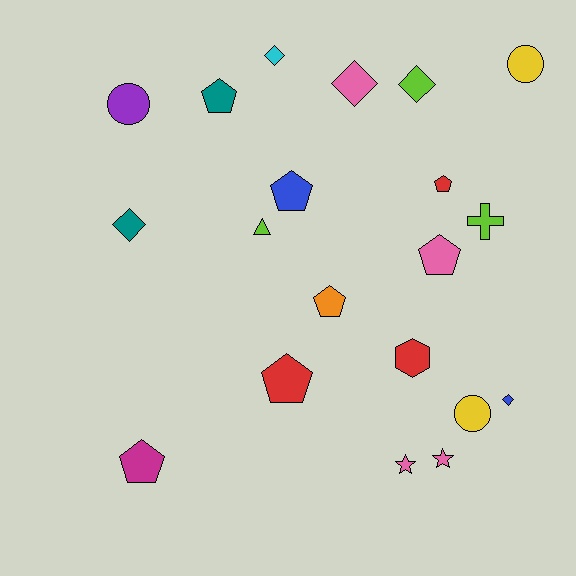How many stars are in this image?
There are 2 stars.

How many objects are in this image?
There are 20 objects.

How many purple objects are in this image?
There is 1 purple object.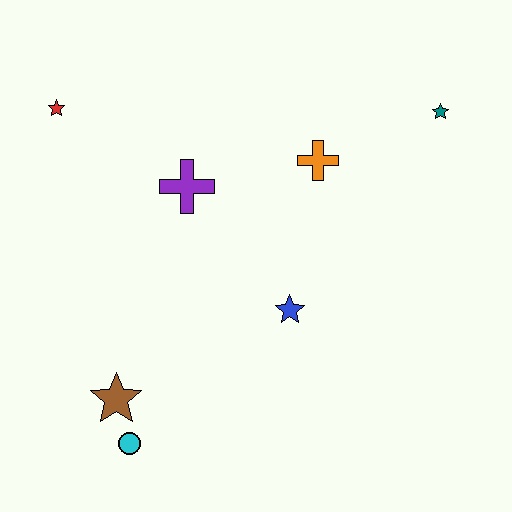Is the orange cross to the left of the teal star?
Yes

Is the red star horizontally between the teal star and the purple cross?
No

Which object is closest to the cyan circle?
The brown star is closest to the cyan circle.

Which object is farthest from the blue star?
The red star is farthest from the blue star.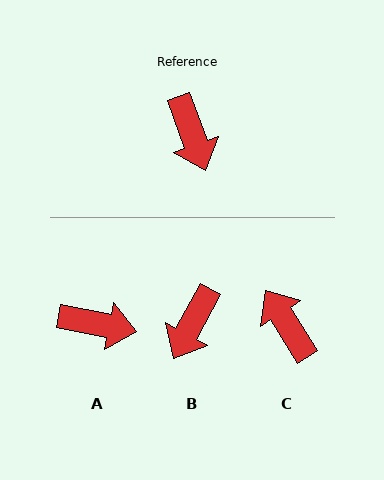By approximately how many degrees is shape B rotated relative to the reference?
Approximately 48 degrees clockwise.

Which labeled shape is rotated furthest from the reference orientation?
C, about 168 degrees away.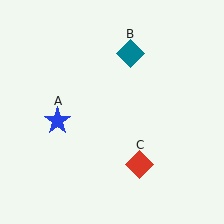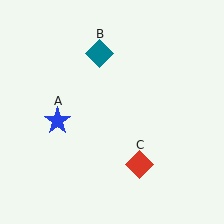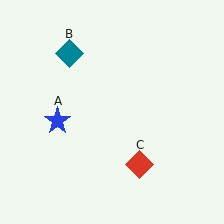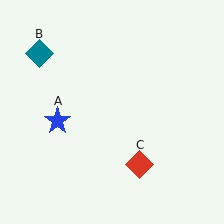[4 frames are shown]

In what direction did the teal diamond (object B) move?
The teal diamond (object B) moved left.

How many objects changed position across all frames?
1 object changed position: teal diamond (object B).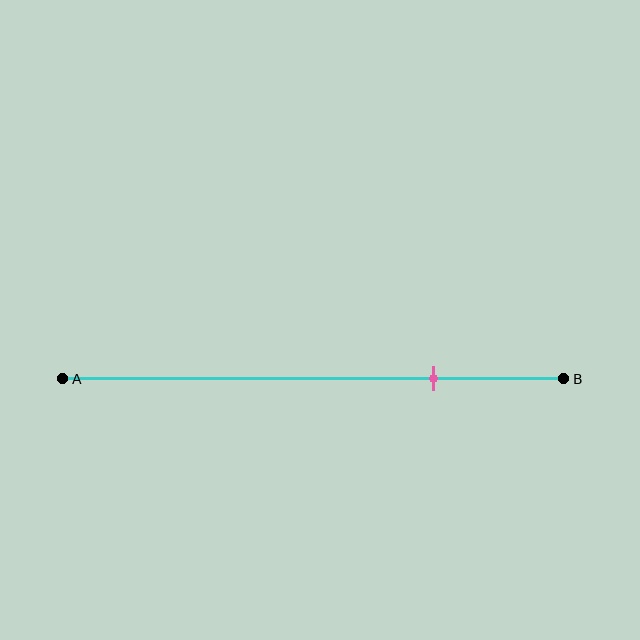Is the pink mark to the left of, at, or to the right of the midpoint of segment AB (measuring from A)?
The pink mark is to the right of the midpoint of segment AB.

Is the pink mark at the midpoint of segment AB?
No, the mark is at about 75% from A, not at the 50% midpoint.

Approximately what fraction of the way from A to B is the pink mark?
The pink mark is approximately 75% of the way from A to B.